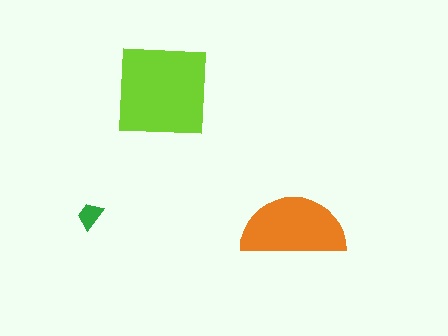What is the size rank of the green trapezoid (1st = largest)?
3rd.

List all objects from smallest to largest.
The green trapezoid, the orange semicircle, the lime square.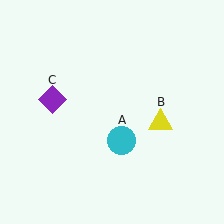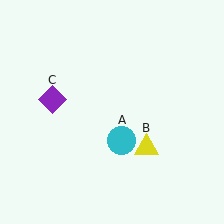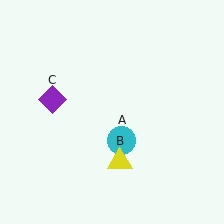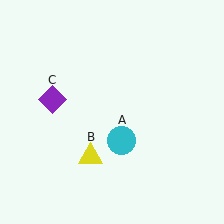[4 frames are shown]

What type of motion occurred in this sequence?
The yellow triangle (object B) rotated clockwise around the center of the scene.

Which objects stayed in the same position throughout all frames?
Cyan circle (object A) and purple diamond (object C) remained stationary.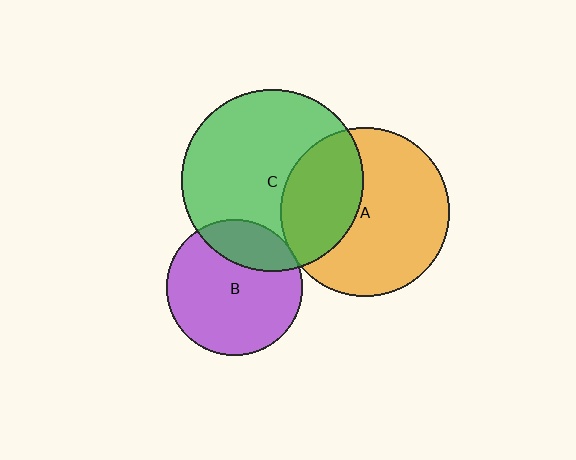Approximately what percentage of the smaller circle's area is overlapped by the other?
Approximately 35%.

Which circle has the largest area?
Circle C (green).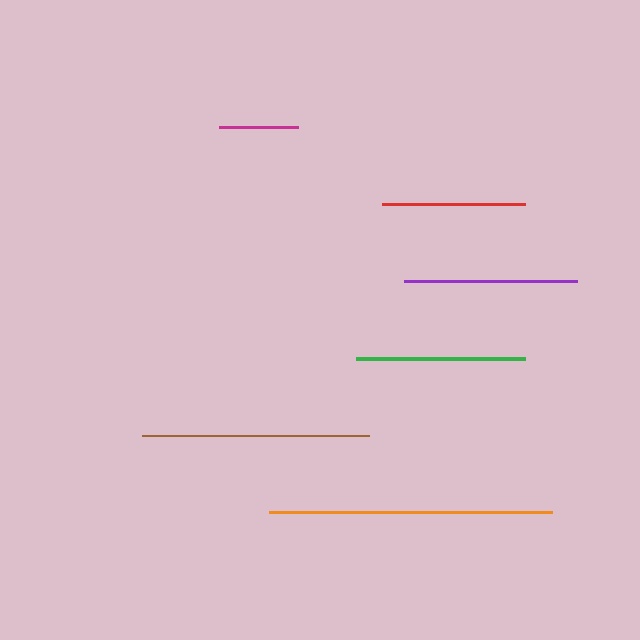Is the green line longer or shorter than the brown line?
The brown line is longer than the green line.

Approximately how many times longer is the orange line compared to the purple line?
The orange line is approximately 1.6 times the length of the purple line.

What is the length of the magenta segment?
The magenta segment is approximately 79 pixels long.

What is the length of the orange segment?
The orange segment is approximately 283 pixels long.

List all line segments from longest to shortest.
From longest to shortest: orange, brown, purple, green, red, magenta.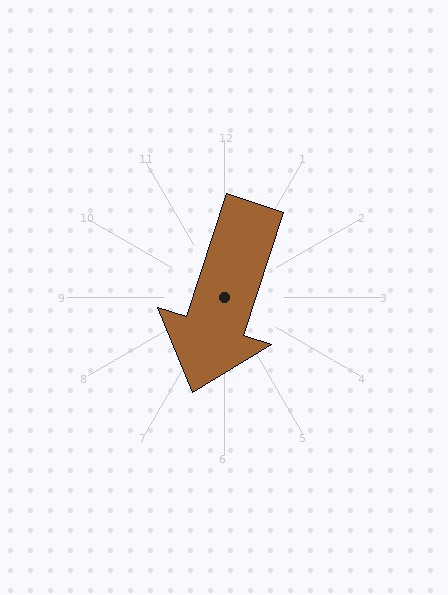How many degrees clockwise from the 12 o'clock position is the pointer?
Approximately 198 degrees.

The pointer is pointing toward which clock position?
Roughly 7 o'clock.